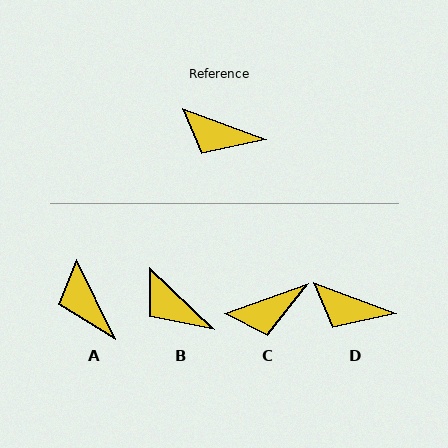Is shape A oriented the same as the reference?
No, it is off by about 44 degrees.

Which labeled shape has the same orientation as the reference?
D.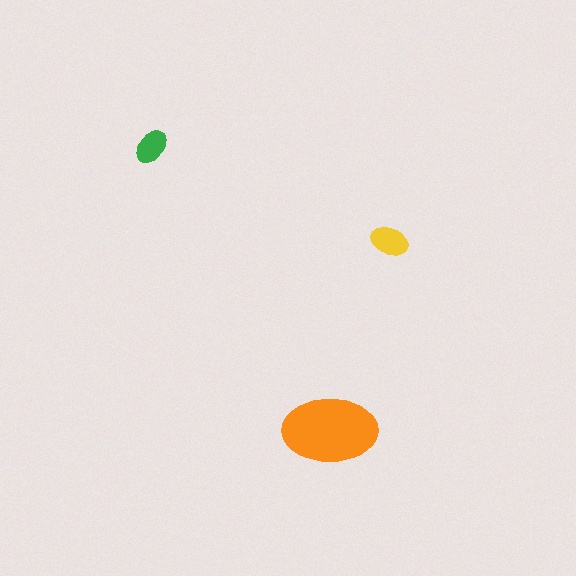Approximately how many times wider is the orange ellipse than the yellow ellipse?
About 2.5 times wider.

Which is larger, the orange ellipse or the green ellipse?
The orange one.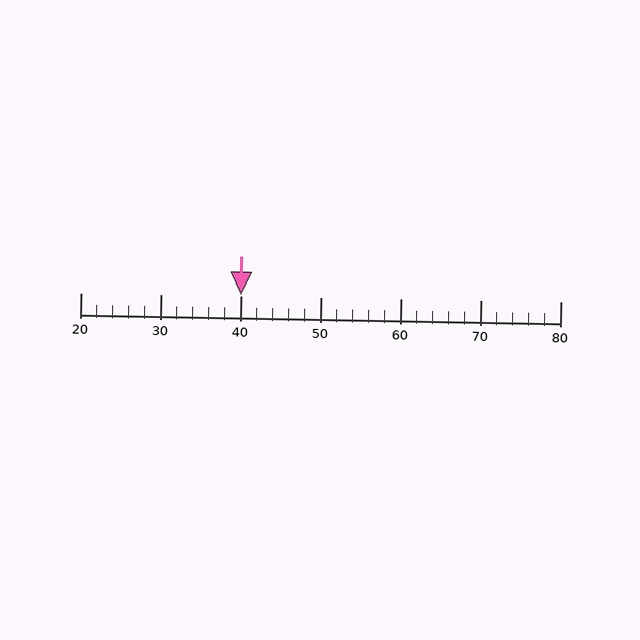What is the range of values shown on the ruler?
The ruler shows values from 20 to 80.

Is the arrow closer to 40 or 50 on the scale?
The arrow is closer to 40.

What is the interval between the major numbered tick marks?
The major tick marks are spaced 10 units apart.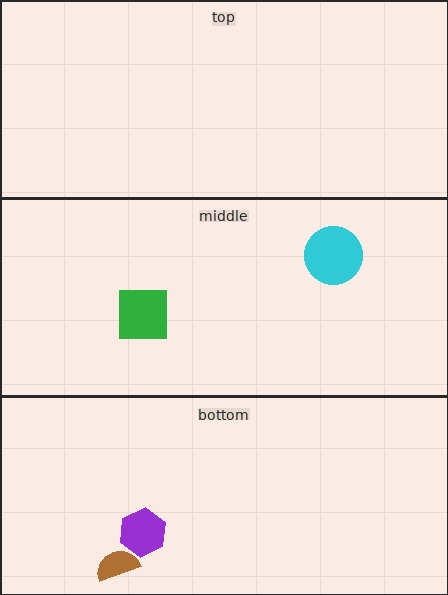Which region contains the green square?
The middle region.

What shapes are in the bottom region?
The brown semicircle, the purple hexagon.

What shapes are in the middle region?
The green square, the cyan circle.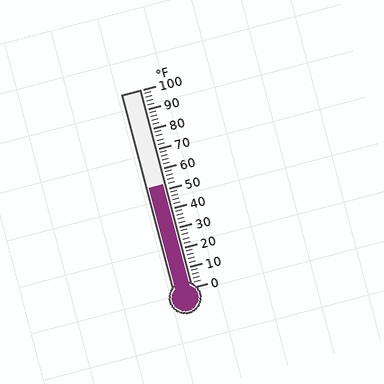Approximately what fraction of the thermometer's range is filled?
The thermometer is filled to approximately 50% of its range.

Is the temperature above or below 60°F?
The temperature is below 60°F.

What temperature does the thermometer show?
The thermometer shows approximately 52°F.